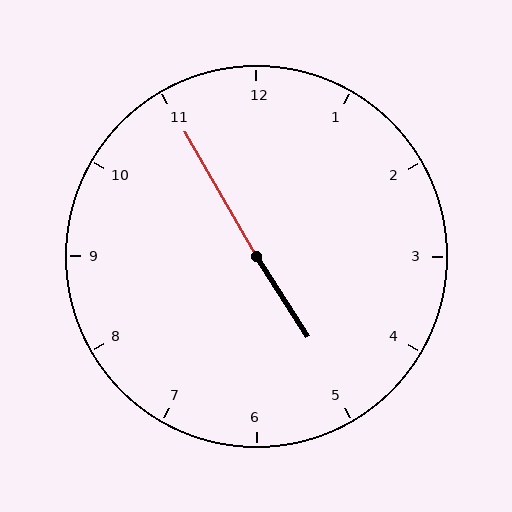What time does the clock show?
4:55.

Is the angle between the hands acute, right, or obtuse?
It is obtuse.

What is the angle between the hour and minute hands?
Approximately 178 degrees.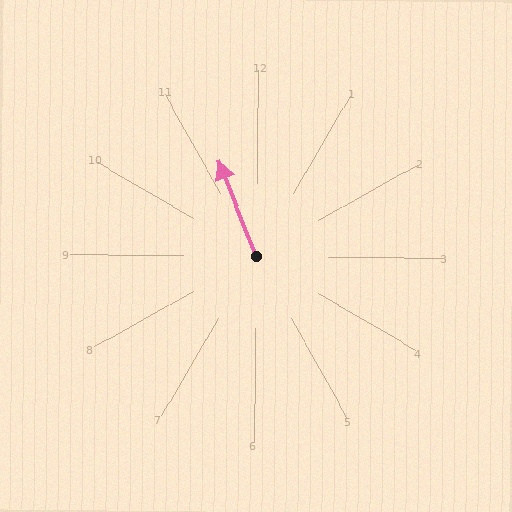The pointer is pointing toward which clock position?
Roughly 11 o'clock.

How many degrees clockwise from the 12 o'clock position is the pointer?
Approximately 338 degrees.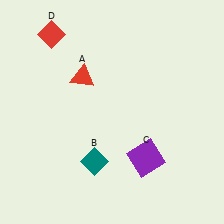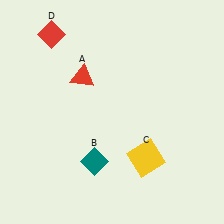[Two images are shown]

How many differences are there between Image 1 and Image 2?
There is 1 difference between the two images.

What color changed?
The square (C) changed from purple in Image 1 to yellow in Image 2.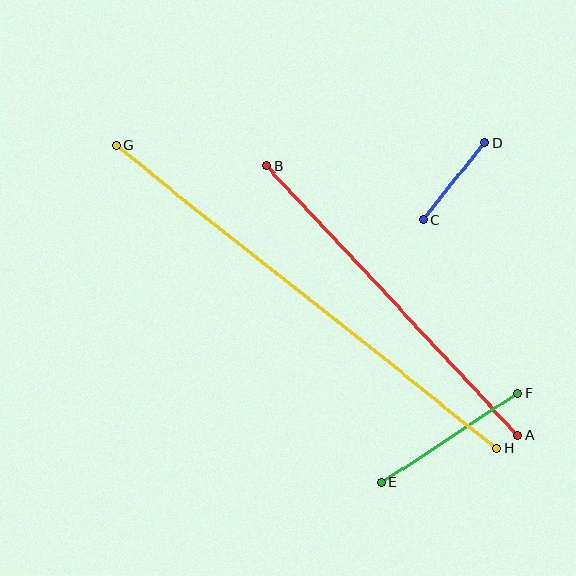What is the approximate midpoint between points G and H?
The midpoint is at approximately (306, 297) pixels.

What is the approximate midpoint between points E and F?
The midpoint is at approximately (449, 438) pixels.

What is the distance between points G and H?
The distance is approximately 486 pixels.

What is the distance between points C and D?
The distance is approximately 98 pixels.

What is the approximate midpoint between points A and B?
The midpoint is at approximately (392, 301) pixels.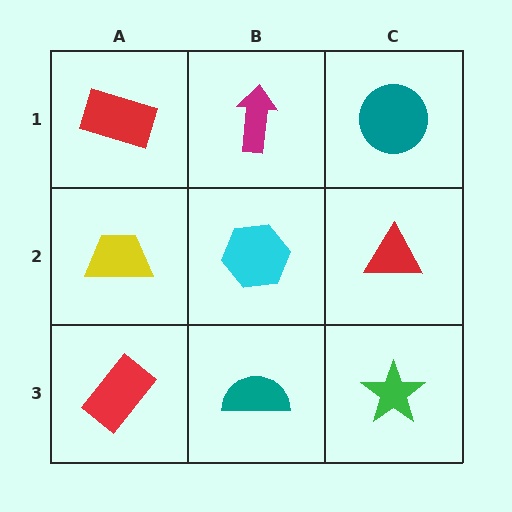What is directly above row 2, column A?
A red rectangle.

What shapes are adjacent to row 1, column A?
A yellow trapezoid (row 2, column A), a magenta arrow (row 1, column B).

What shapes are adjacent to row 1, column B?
A cyan hexagon (row 2, column B), a red rectangle (row 1, column A), a teal circle (row 1, column C).